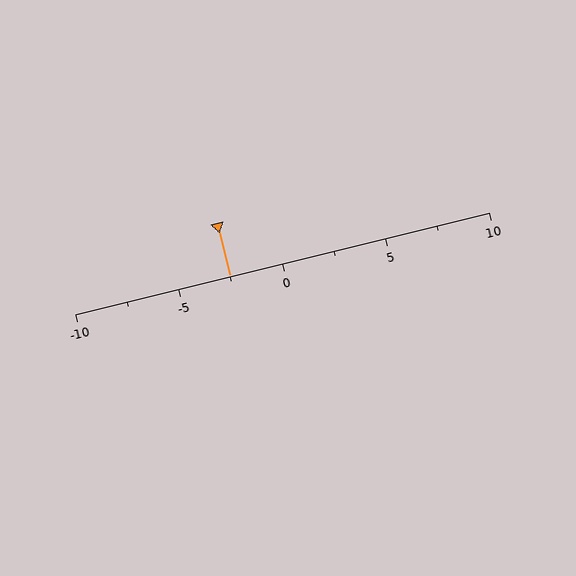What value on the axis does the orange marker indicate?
The marker indicates approximately -2.5.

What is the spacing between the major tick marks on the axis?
The major ticks are spaced 5 apart.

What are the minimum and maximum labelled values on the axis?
The axis runs from -10 to 10.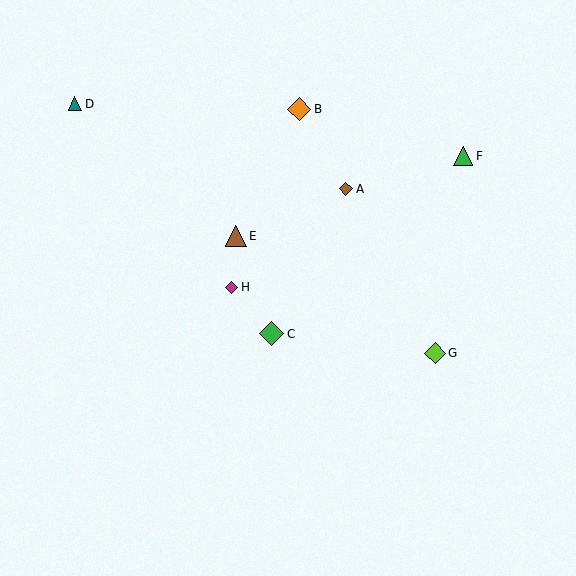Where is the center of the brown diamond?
The center of the brown diamond is at (346, 189).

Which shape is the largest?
The green diamond (labeled C) is the largest.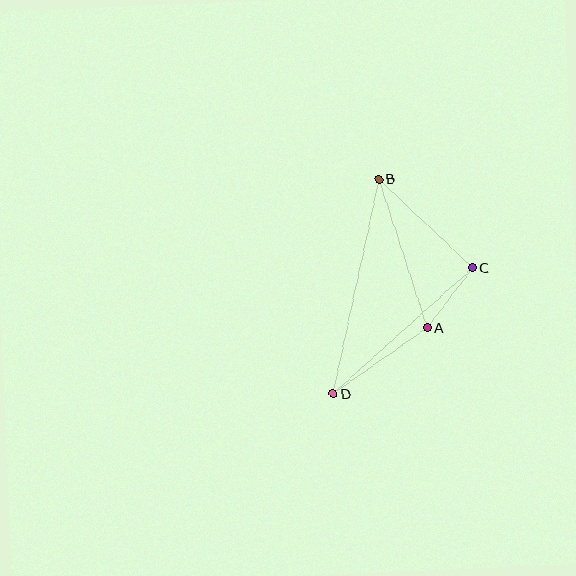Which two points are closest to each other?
Points A and C are closest to each other.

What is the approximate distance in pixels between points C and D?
The distance between C and D is approximately 188 pixels.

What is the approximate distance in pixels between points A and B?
The distance between A and B is approximately 157 pixels.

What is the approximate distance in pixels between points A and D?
The distance between A and D is approximately 115 pixels.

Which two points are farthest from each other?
Points B and D are farthest from each other.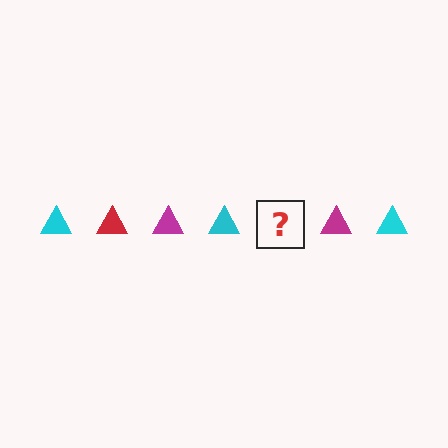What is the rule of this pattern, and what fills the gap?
The rule is that the pattern cycles through cyan, red, magenta triangles. The gap should be filled with a red triangle.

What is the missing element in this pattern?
The missing element is a red triangle.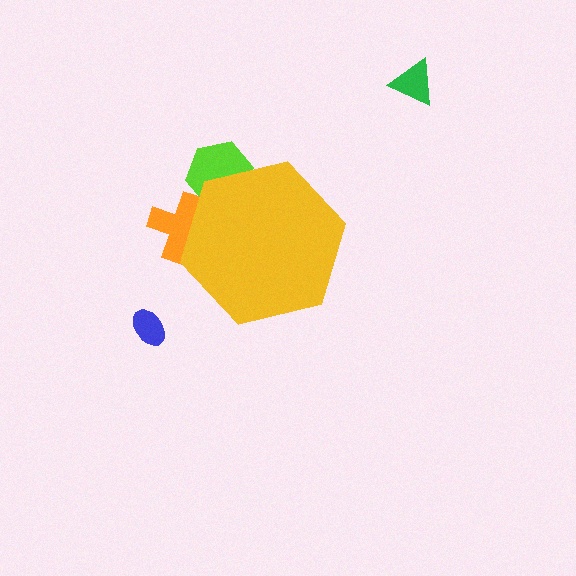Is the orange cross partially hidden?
Yes, the orange cross is partially hidden behind the yellow hexagon.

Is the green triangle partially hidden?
No, the green triangle is fully visible.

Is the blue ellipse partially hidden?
No, the blue ellipse is fully visible.